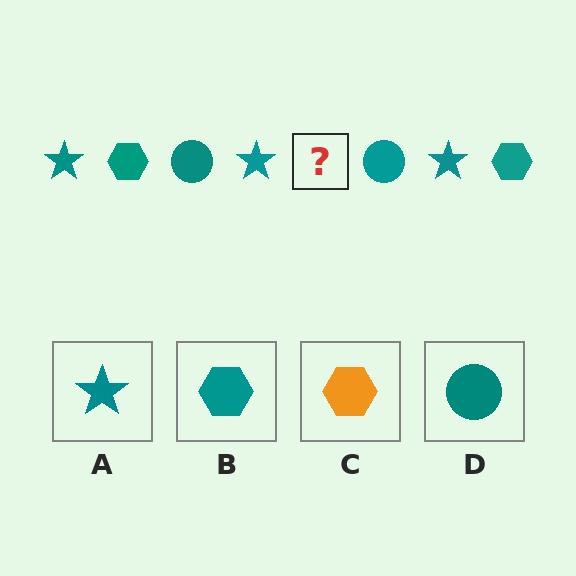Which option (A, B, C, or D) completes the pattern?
B.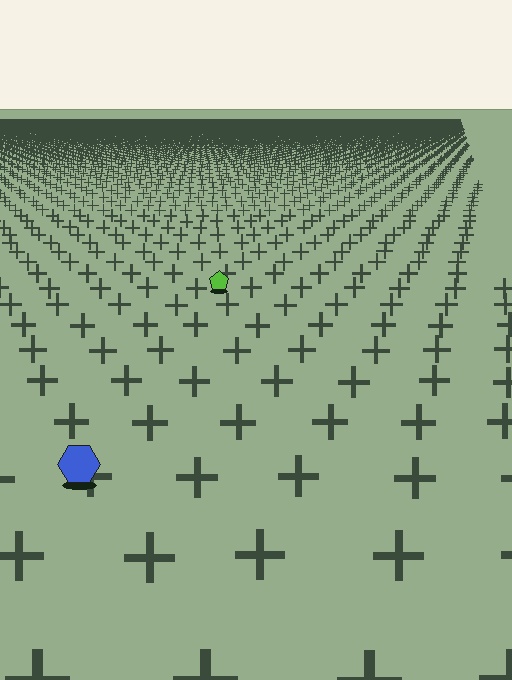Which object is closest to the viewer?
The blue hexagon is closest. The texture marks near it are larger and more spread out.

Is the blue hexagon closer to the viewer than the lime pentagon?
Yes. The blue hexagon is closer — you can tell from the texture gradient: the ground texture is coarser near it.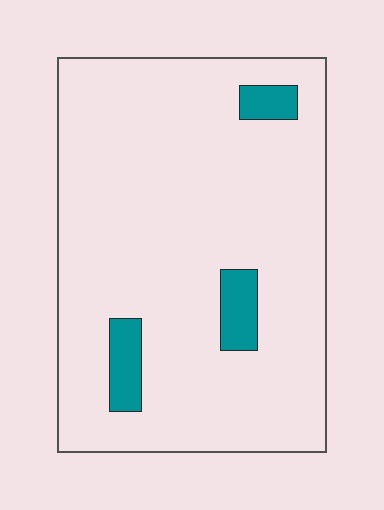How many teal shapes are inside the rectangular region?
3.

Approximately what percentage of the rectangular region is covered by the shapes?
Approximately 10%.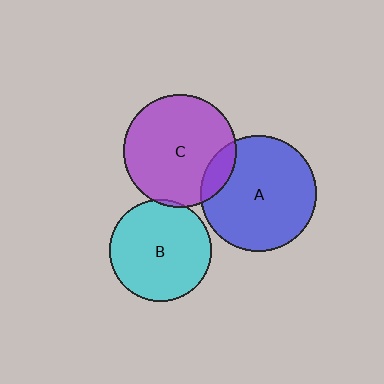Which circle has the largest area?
Circle A (blue).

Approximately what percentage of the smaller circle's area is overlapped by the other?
Approximately 10%.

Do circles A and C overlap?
Yes.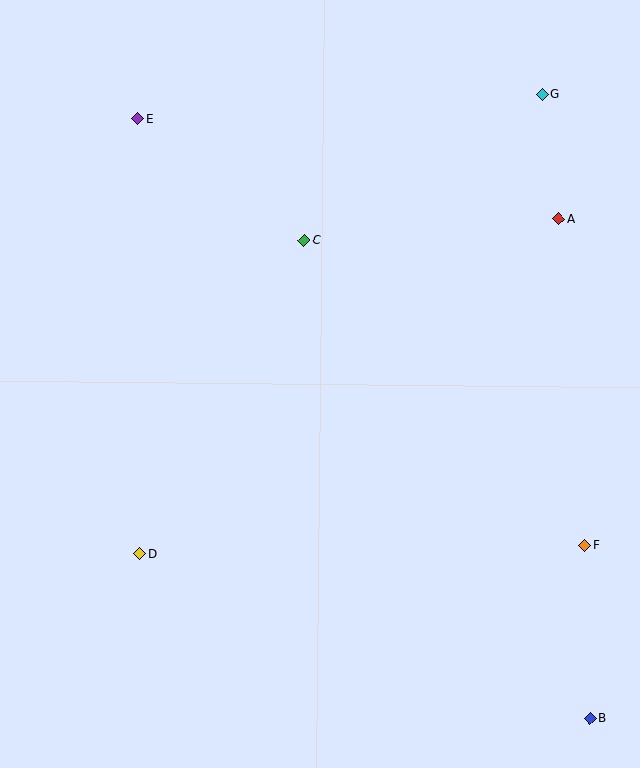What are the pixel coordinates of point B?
Point B is at (590, 718).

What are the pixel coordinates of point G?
Point G is at (542, 95).